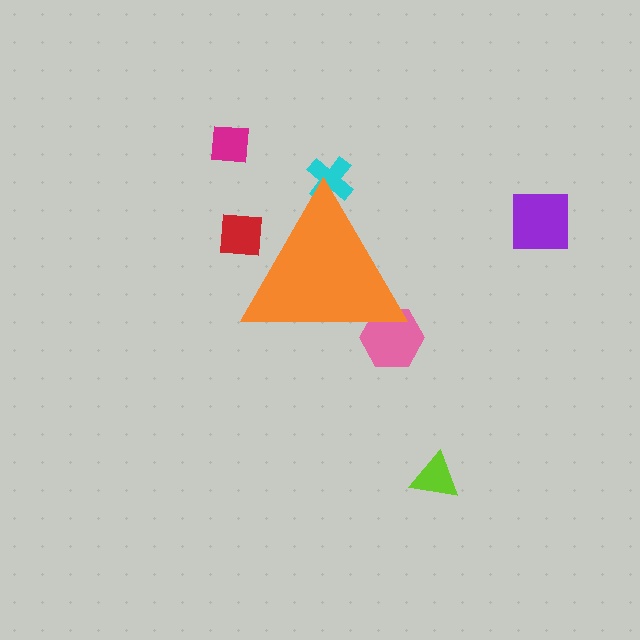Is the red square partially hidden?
Yes, the red square is partially hidden behind the orange triangle.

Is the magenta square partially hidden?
No, the magenta square is fully visible.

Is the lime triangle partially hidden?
No, the lime triangle is fully visible.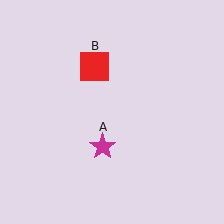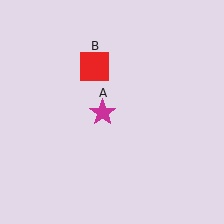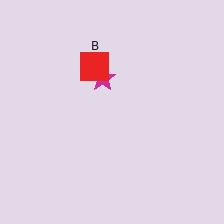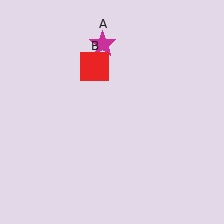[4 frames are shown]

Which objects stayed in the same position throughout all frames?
Red square (object B) remained stationary.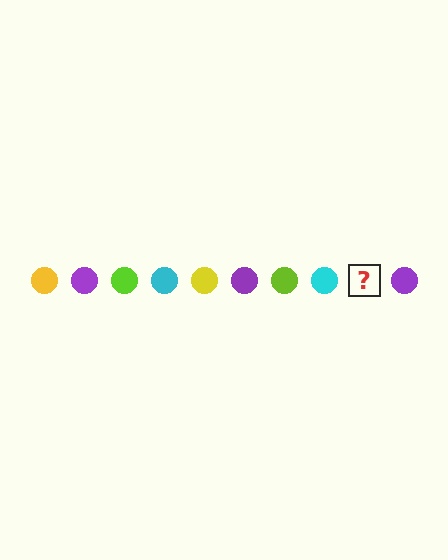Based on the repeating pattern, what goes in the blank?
The blank should be a yellow circle.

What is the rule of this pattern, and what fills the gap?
The rule is that the pattern cycles through yellow, purple, lime, cyan circles. The gap should be filled with a yellow circle.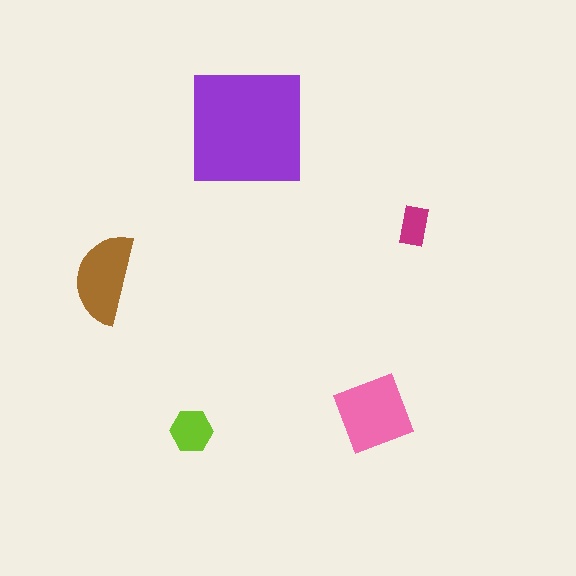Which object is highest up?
The purple square is topmost.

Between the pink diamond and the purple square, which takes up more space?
The purple square.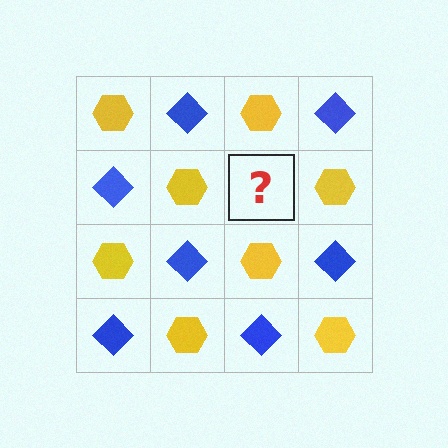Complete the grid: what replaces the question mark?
The question mark should be replaced with a blue diamond.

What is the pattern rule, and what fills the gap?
The rule is that it alternates yellow hexagon and blue diamond in a checkerboard pattern. The gap should be filled with a blue diamond.